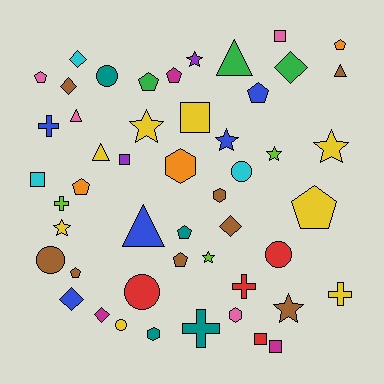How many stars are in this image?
There are 8 stars.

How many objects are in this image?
There are 50 objects.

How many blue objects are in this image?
There are 5 blue objects.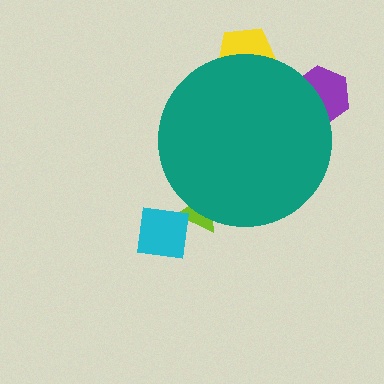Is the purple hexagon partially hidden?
Yes, the purple hexagon is partially hidden behind the teal circle.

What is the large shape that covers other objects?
A teal circle.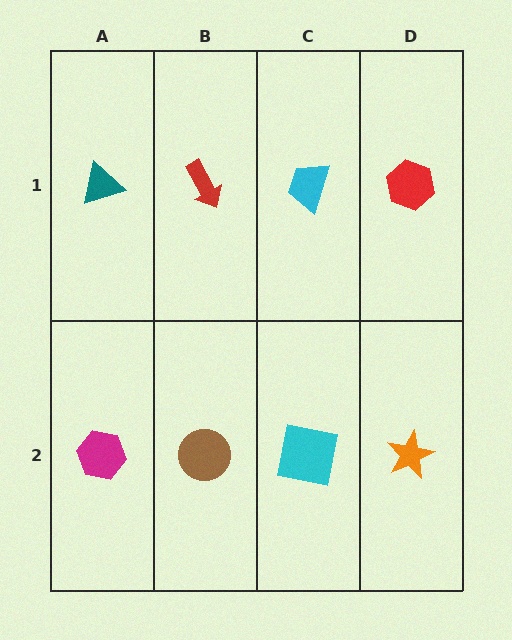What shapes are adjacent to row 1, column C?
A cyan square (row 2, column C), a red arrow (row 1, column B), a red hexagon (row 1, column D).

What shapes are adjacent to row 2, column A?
A teal triangle (row 1, column A), a brown circle (row 2, column B).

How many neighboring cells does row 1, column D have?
2.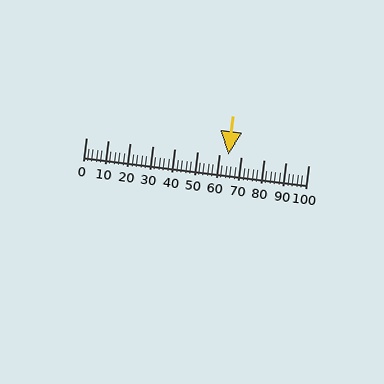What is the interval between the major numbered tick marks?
The major tick marks are spaced 10 units apart.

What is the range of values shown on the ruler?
The ruler shows values from 0 to 100.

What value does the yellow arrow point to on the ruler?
The yellow arrow points to approximately 64.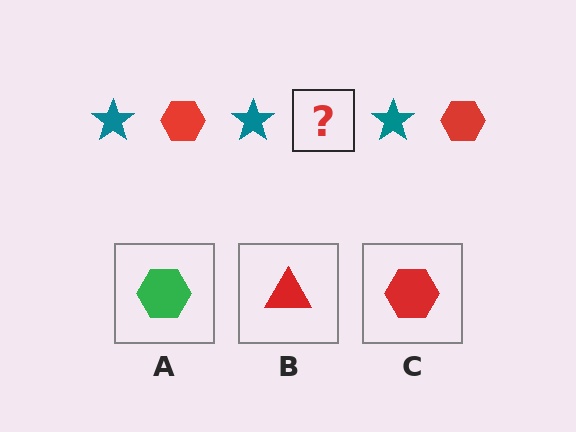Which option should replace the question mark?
Option C.